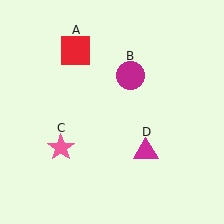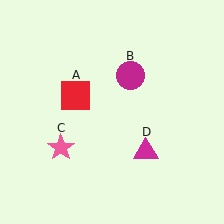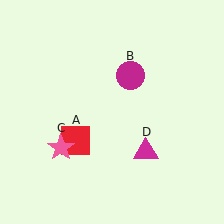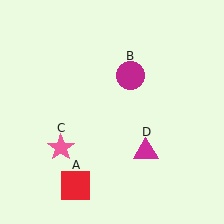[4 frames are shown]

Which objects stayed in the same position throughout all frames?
Magenta circle (object B) and pink star (object C) and magenta triangle (object D) remained stationary.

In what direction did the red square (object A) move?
The red square (object A) moved down.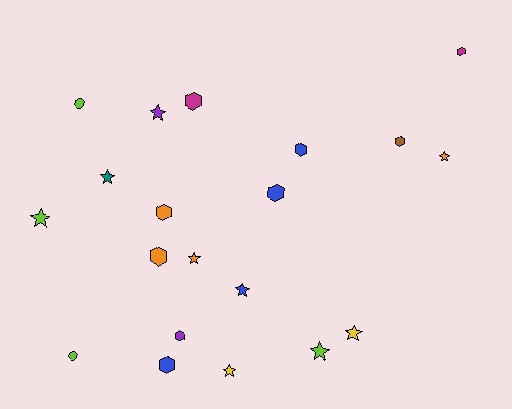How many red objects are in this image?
There are no red objects.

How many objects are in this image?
There are 20 objects.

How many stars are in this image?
There are 9 stars.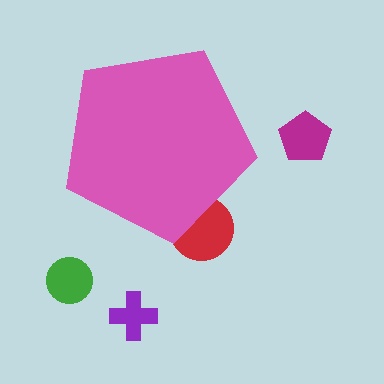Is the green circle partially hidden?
No, the green circle is fully visible.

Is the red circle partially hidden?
Yes, the red circle is partially hidden behind the pink pentagon.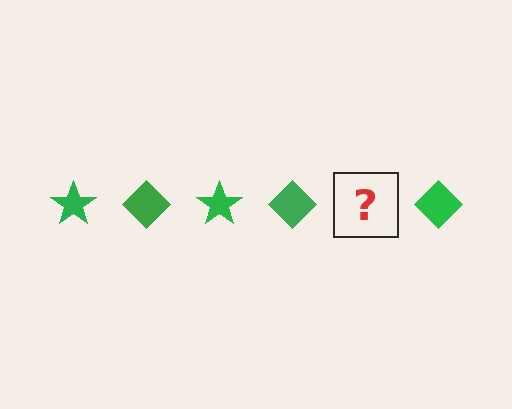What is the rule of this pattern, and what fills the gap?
The rule is that the pattern cycles through star, diamond shapes in green. The gap should be filled with a green star.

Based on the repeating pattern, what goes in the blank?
The blank should be a green star.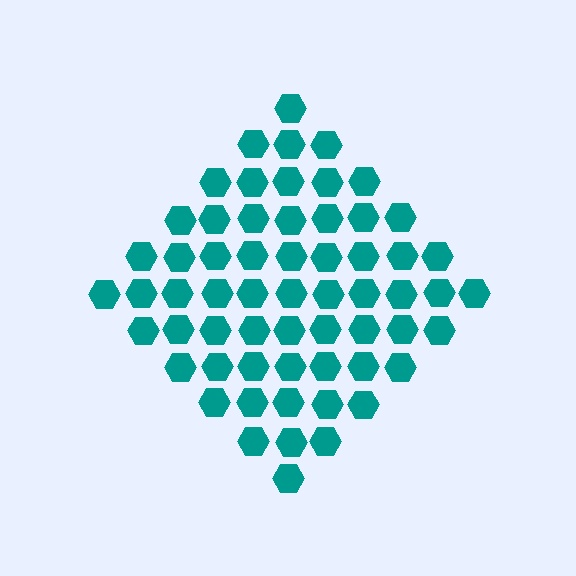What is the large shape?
The large shape is a diamond.